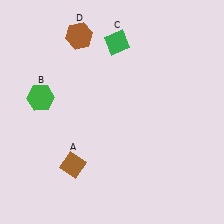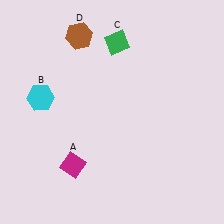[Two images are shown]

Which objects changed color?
A changed from brown to magenta. B changed from green to cyan.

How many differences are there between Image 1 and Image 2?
There are 2 differences between the two images.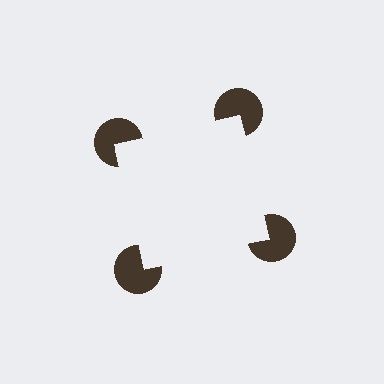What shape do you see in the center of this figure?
An illusory square — its edges are inferred from the aligned wedge cuts in the pac-man discs, not physically drawn.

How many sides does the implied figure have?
4 sides.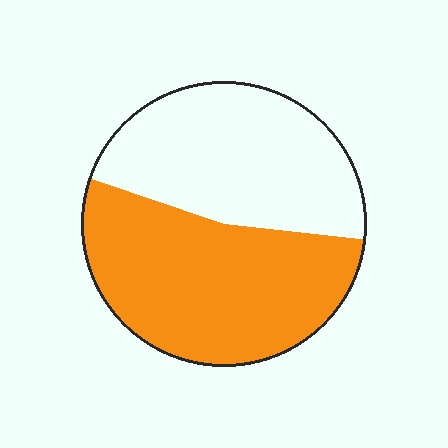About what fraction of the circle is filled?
About one half (1/2).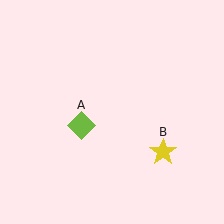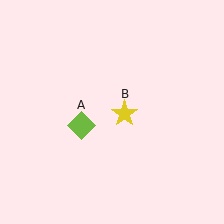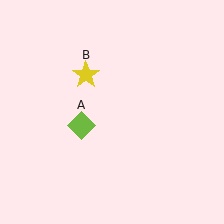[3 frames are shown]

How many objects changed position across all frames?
1 object changed position: yellow star (object B).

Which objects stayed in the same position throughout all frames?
Lime diamond (object A) remained stationary.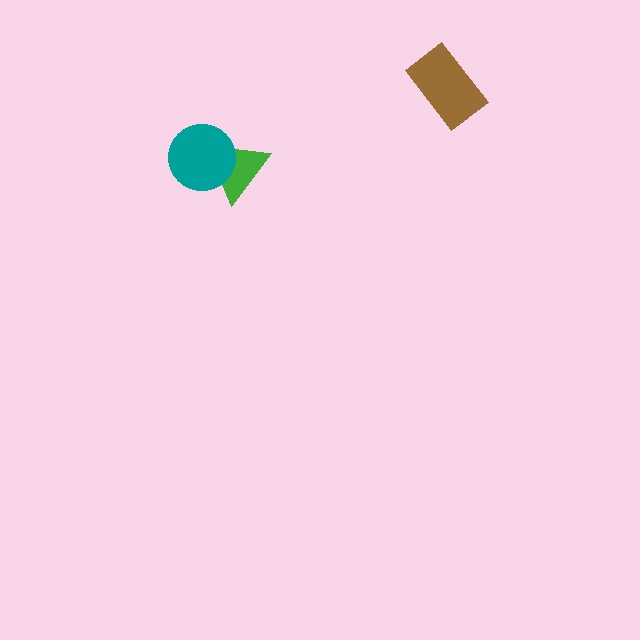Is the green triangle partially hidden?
Yes, it is partially covered by another shape.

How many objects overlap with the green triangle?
1 object overlaps with the green triangle.